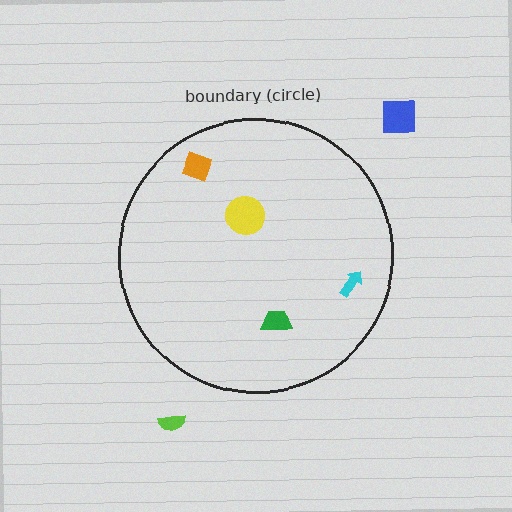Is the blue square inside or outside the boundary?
Outside.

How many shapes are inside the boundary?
4 inside, 2 outside.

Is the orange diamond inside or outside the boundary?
Inside.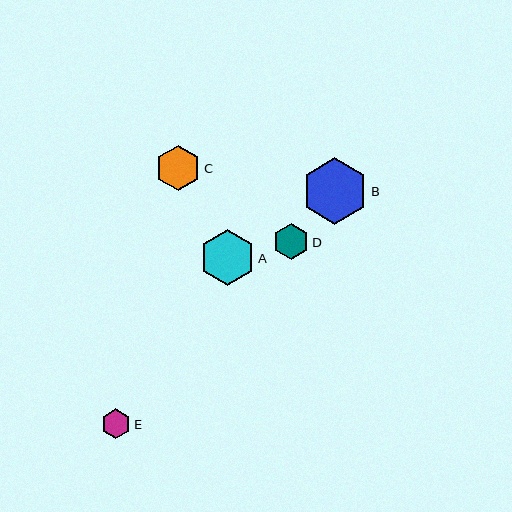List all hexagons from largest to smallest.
From largest to smallest: B, A, C, D, E.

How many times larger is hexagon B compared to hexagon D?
Hexagon B is approximately 1.9 times the size of hexagon D.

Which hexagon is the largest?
Hexagon B is the largest with a size of approximately 67 pixels.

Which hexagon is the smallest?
Hexagon E is the smallest with a size of approximately 30 pixels.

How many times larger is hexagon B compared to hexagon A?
Hexagon B is approximately 1.2 times the size of hexagon A.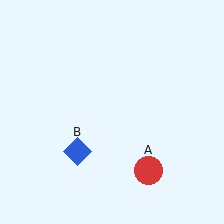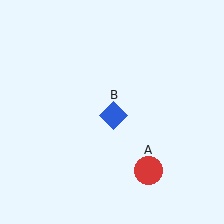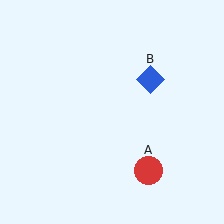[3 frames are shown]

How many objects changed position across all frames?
1 object changed position: blue diamond (object B).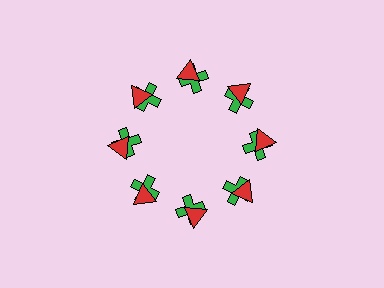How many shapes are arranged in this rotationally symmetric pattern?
There are 16 shapes, arranged in 8 groups of 2.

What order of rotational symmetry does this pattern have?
This pattern has 8-fold rotational symmetry.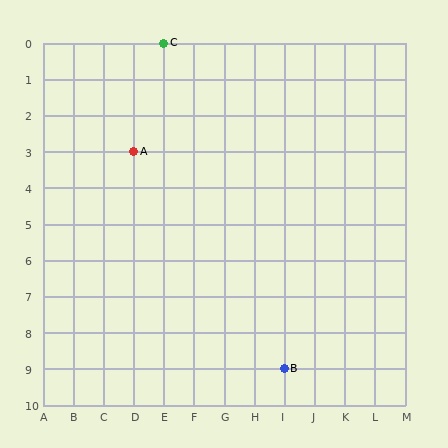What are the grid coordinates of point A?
Point A is at grid coordinates (D, 3).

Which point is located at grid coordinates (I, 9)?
Point B is at (I, 9).